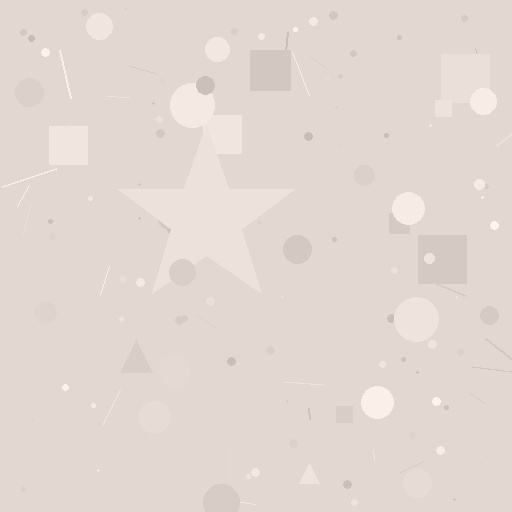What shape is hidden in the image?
A star is hidden in the image.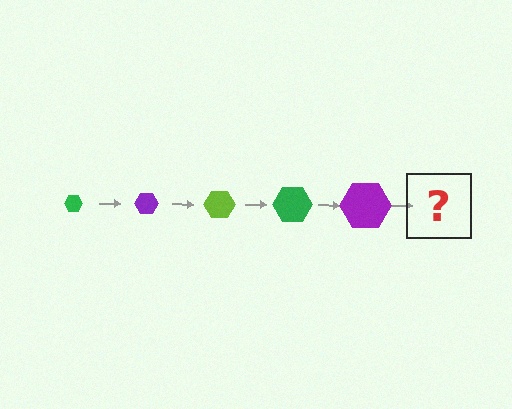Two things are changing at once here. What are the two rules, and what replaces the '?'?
The two rules are that the hexagon grows larger each step and the color cycles through green, purple, and lime. The '?' should be a lime hexagon, larger than the previous one.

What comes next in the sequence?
The next element should be a lime hexagon, larger than the previous one.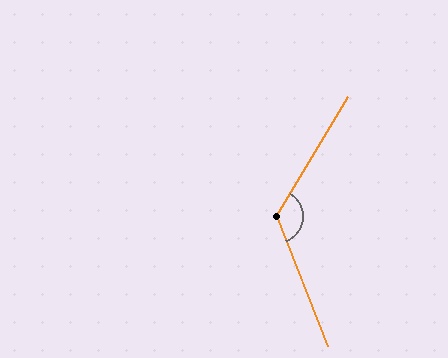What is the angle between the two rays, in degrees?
Approximately 127 degrees.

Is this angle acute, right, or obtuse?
It is obtuse.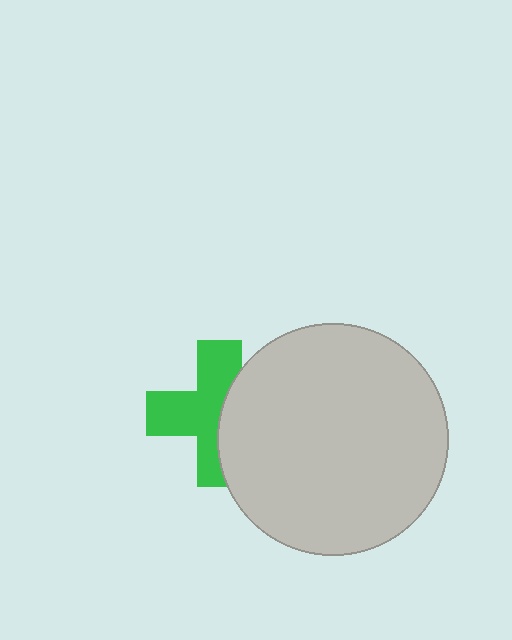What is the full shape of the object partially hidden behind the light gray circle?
The partially hidden object is a green cross.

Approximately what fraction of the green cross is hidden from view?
Roughly 41% of the green cross is hidden behind the light gray circle.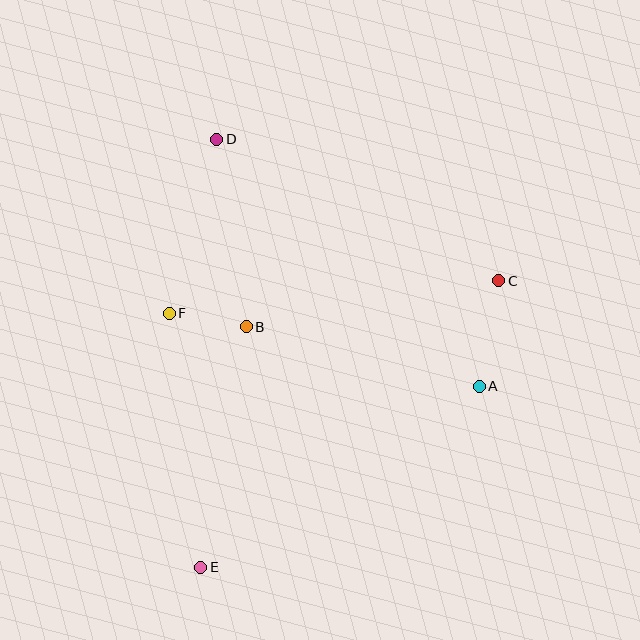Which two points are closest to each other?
Points B and F are closest to each other.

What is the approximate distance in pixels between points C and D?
The distance between C and D is approximately 315 pixels.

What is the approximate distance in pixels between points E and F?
The distance between E and F is approximately 256 pixels.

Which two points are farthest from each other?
Points D and E are farthest from each other.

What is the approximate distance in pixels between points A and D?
The distance between A and D is approximately 360 pixels.